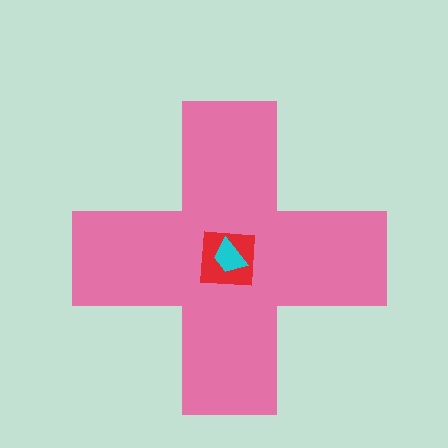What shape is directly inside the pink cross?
The red square.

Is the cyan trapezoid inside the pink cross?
Yes.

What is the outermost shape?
The pink cross.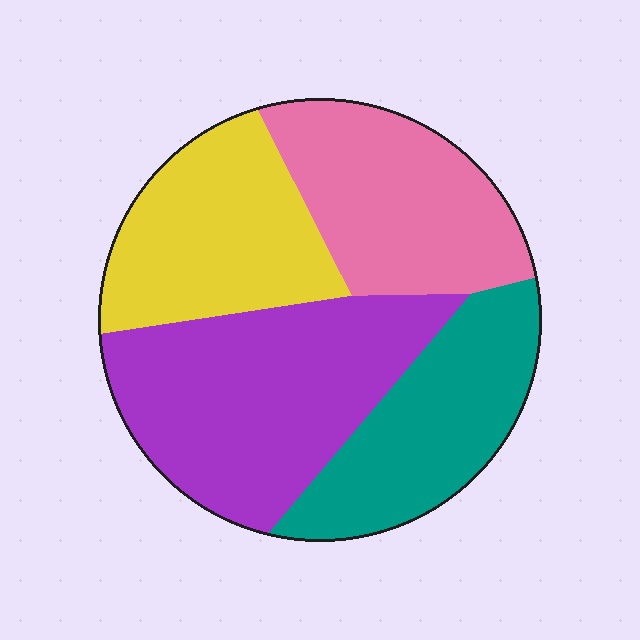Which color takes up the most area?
Purple, at roughly 35%.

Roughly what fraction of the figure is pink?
Pink covers around 25% of the figure.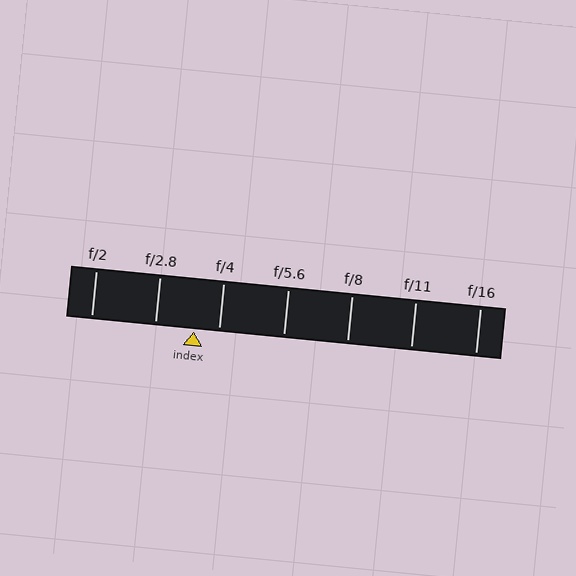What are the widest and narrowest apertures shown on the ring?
The widest aperture shown is f/2 and the narrowest is f/16.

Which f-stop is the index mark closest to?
The index mark is closest to f/4.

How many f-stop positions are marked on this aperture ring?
There are 7 f-stop positions marked.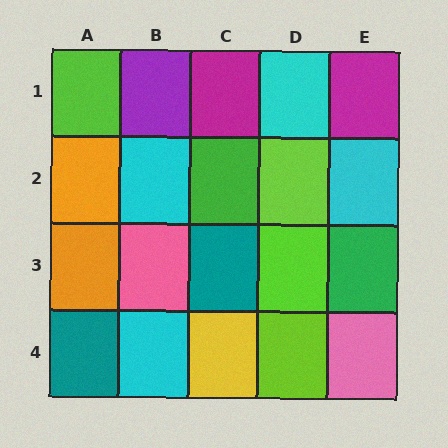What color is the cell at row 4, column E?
Pink.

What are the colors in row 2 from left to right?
Orange, cyan, green, lime, cyan.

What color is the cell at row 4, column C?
Yellow.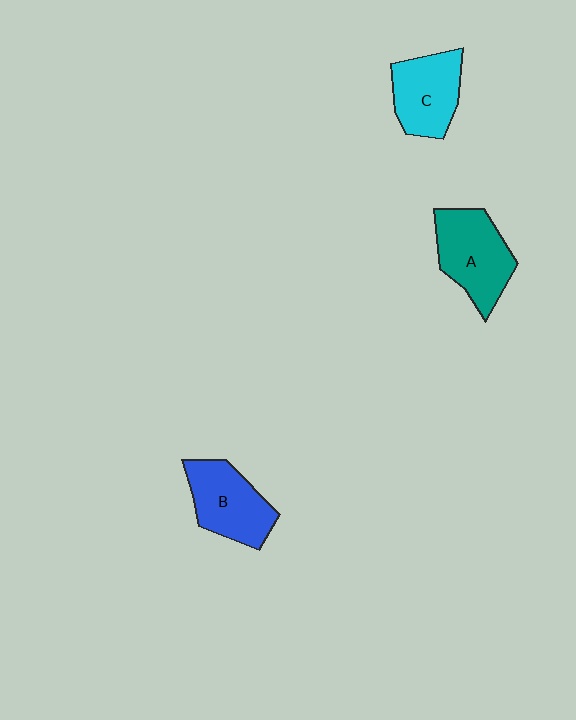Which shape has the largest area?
Shape A (teal).